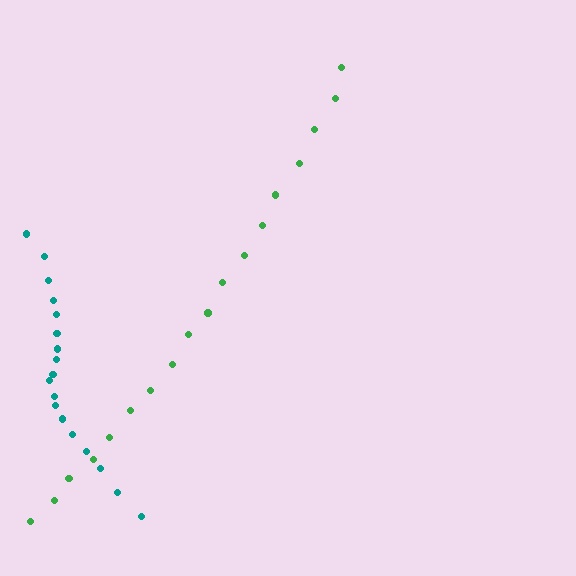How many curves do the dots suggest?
There are 2 distinct paths.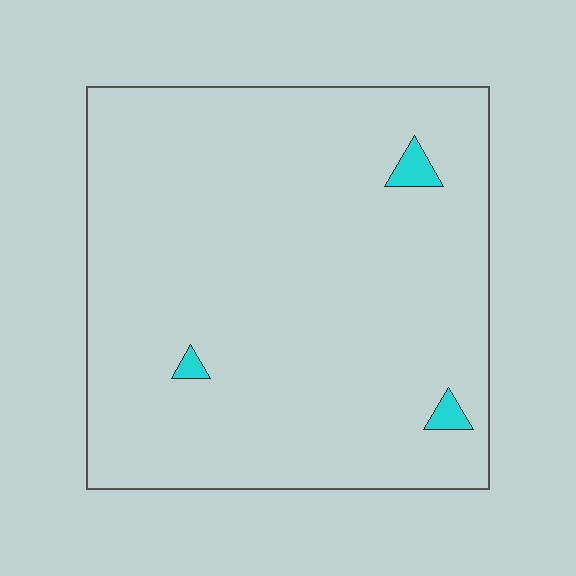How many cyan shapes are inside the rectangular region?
3.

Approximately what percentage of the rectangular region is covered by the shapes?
Approximately 0%.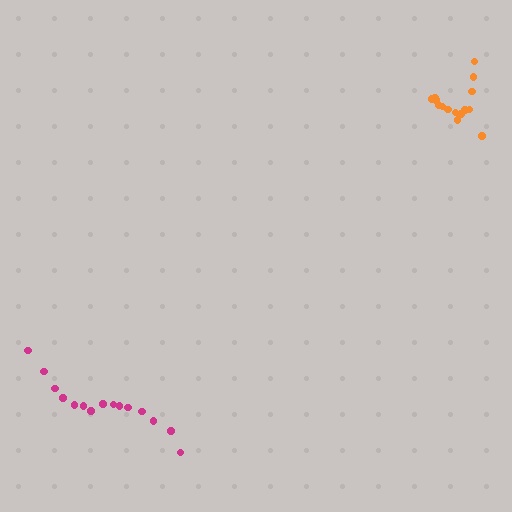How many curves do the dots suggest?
There are 2 distinct paths.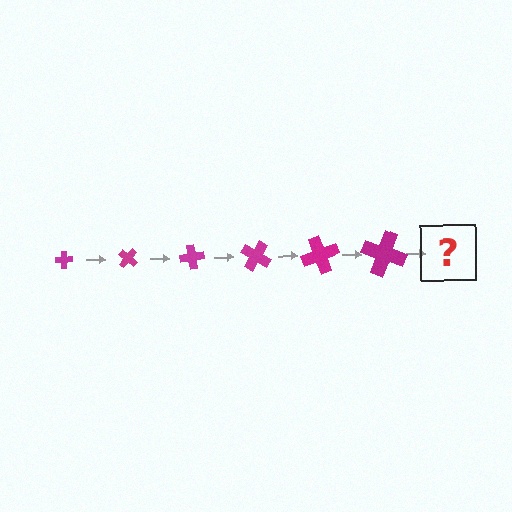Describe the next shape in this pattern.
It should be a cross, larger than the previous one and rotated 240 degrees from the start.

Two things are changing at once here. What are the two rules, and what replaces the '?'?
The two rules are that the cross grows larger each step and it rotates 40 degrees each step. The '?' should be a cross, larger than the previous one and rotated 240 degrees from the start.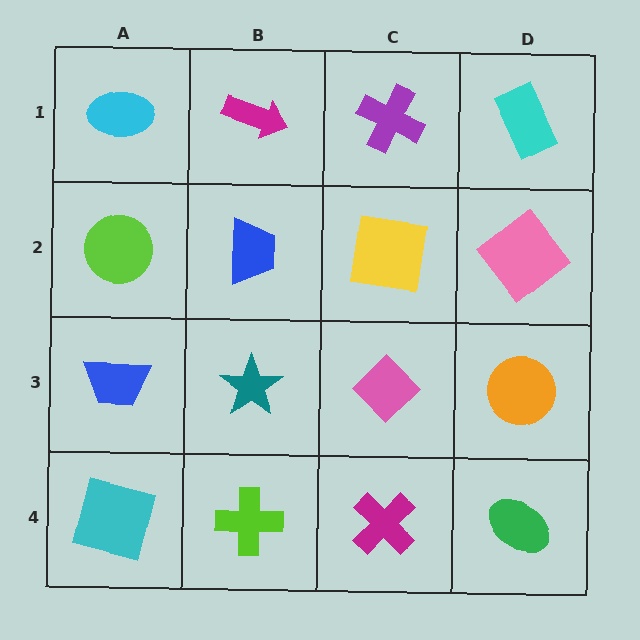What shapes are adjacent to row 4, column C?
A pink diamond (row 3, column C), a lime cross (row 4, column B), a green ellipse (row 4, column D).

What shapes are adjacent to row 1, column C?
A yellow square (row 2, column C), a magenta arrow (row 1, column B), a cyan rectangle (row 1, column D).